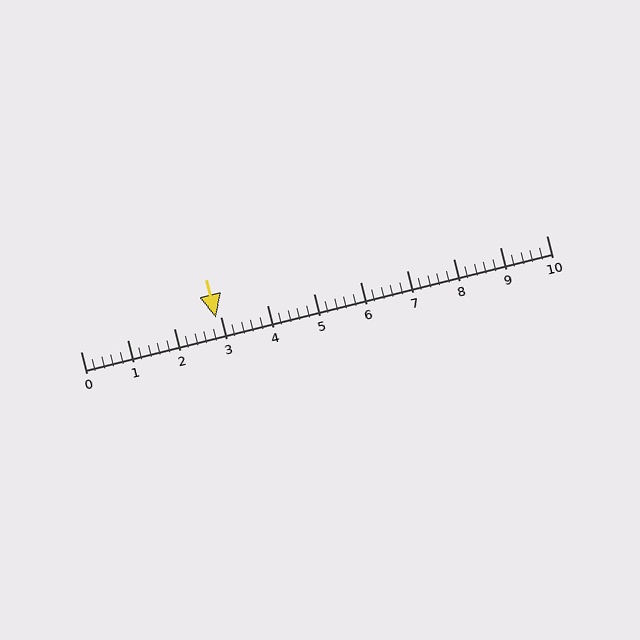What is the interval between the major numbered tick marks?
The major tick marks are spaced 1 units apart.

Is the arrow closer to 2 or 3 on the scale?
The arrow is closer to 3.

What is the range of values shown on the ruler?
The ruler shows values from 0 to 10.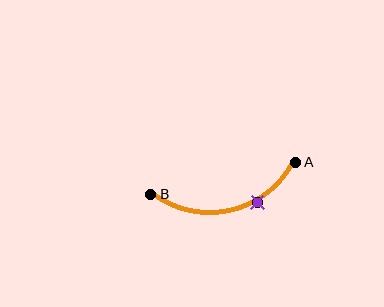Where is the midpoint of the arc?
The arc midpoint is the point on the curve farthest from the straight line joining A and B. It sits below that line.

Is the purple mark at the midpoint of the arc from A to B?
No. The purple mark lies on the arc but is closer to endpoint A. The arc midpoint would be at the point on the curve equidistant along the arc from both A and B.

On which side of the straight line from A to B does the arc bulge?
The arc bulges below the straight line connecting A and B.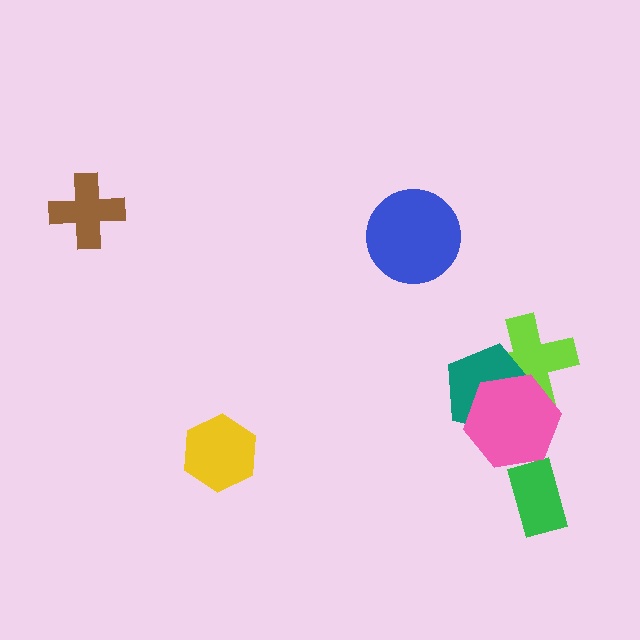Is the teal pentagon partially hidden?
Yes, it is partially covered by another shape.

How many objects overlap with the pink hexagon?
2 objects overlap with the pink hexagon.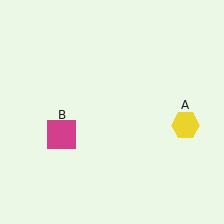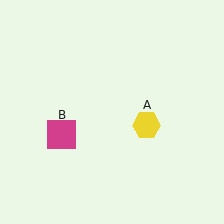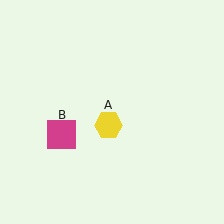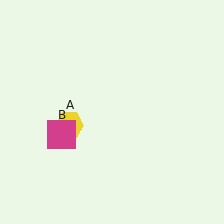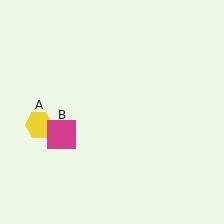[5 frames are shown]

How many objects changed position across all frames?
1 object changed position: yellow hexagon (object A).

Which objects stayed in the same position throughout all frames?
Magenta square (object B) remained stationary.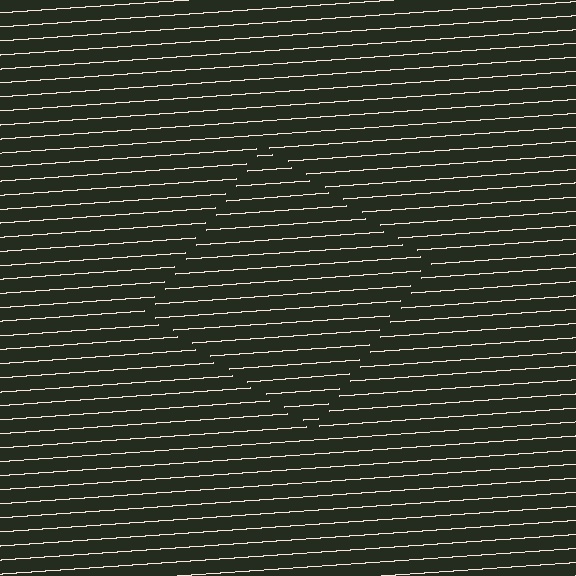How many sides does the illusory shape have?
4 sides — the line-ends trace a square.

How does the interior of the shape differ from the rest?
The interior of the shape contains the same grating, shifted by half a period — the contour is defined by the phase discontinuity where line-ends from the inner and outer gratings abut.